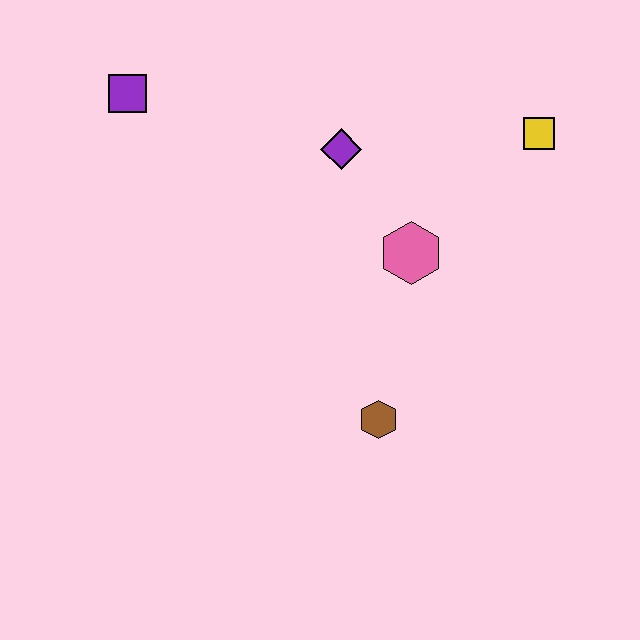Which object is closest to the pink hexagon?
The purple diamond is closest to the pink hexagon.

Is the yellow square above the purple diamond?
Yes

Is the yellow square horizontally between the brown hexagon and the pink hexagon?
No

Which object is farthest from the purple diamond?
The brown hexagon is farthest from the purple diamond.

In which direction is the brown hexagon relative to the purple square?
The brown hexagon is below the purple square.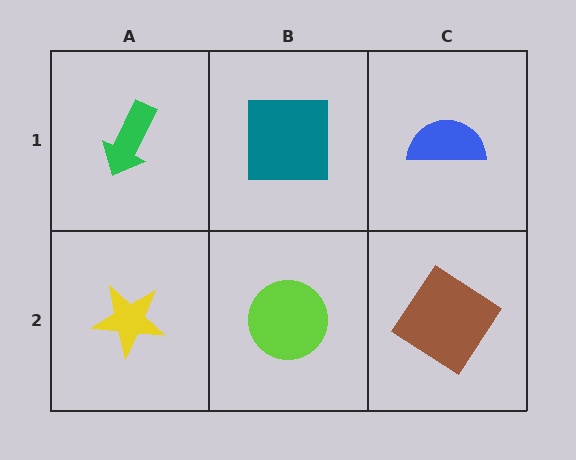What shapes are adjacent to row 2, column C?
A blue semicircle (row 1, column C), a lime circle (row 2, column B).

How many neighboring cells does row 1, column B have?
3.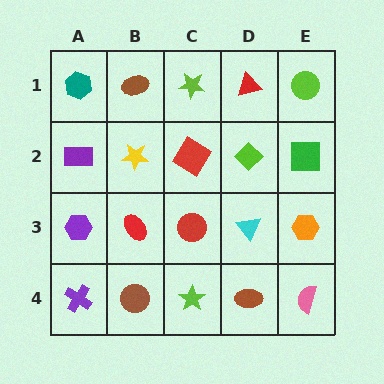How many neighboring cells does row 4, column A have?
2.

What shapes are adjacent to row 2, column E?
A lime circle (row 1, column E), an orange hexagon (row 3, column E), a lime diamond (row 2, column D).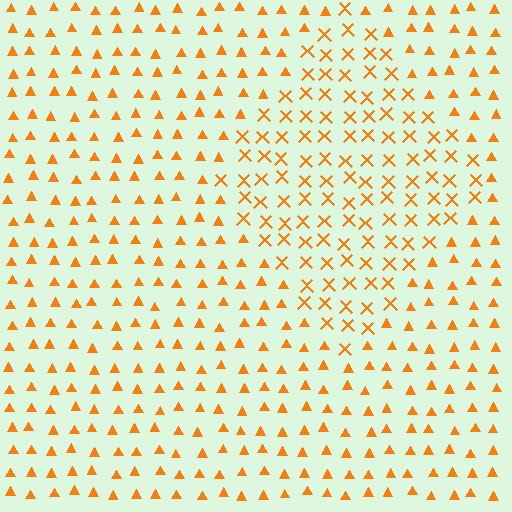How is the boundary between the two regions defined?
The boundary is defined by a change in element shape: X marks inside vs. triangles outside. All elements share the same color and spacing.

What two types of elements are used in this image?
The image uses X marks inside the diamond region and triangles outside it.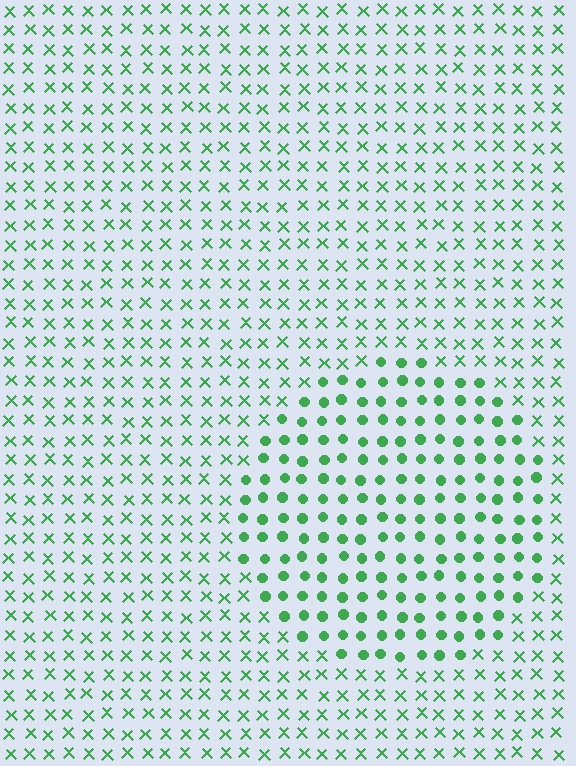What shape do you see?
I see a circle.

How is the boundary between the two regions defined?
The boundary is defined by a change in element shape: circles inside vs. X marks outside. All elements share the same color and spacing.